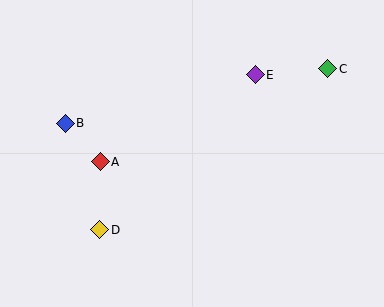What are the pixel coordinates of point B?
Point B is at (65, 123).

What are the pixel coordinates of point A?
Point A is at (100, 162).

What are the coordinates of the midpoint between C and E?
The midpoint between C and E is at (292, 72).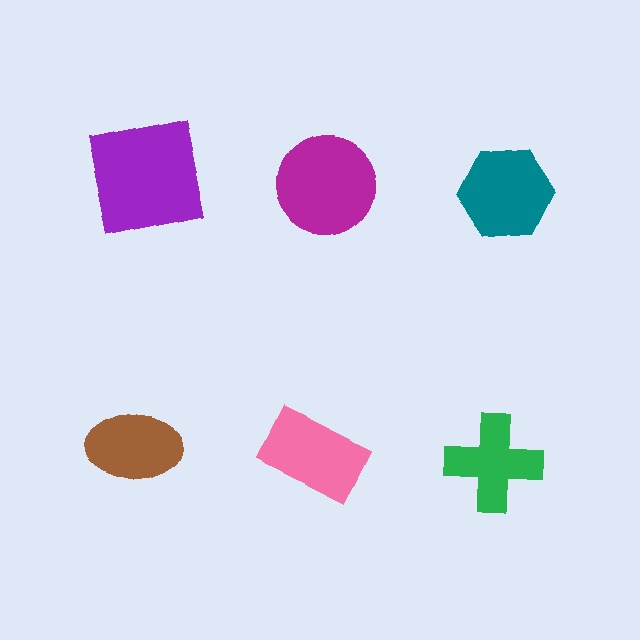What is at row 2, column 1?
A brown ellipse.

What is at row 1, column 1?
A purple square.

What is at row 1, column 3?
A teal hexagon.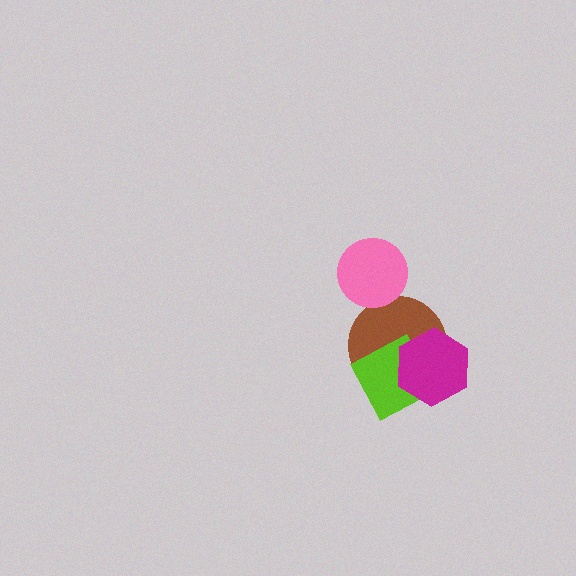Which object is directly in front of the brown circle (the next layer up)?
The lime square is directly in front of the brown circle.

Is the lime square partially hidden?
Yes, it is partially covered by another shape.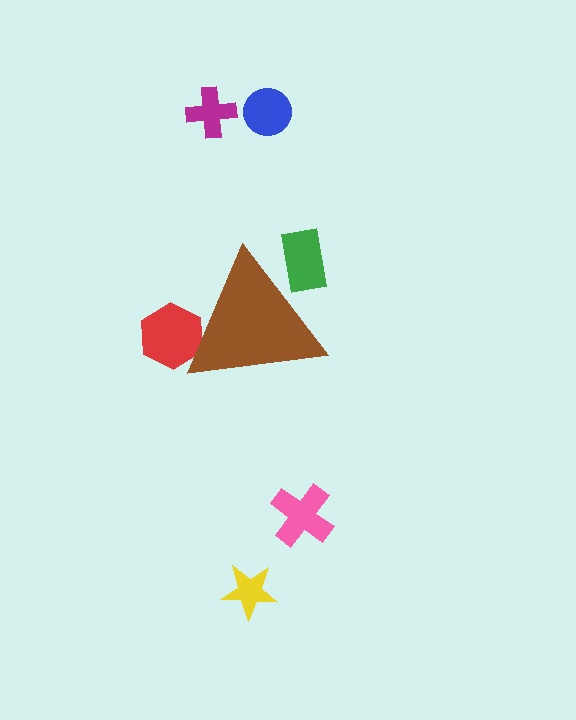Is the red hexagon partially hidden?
Yes, the red hexagon is partially hidden behind the brown triangle.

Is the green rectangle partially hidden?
Yes, the green rectangle is partially hidden behind the brown triangle.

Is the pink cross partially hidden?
No, the pink cross is fully visible.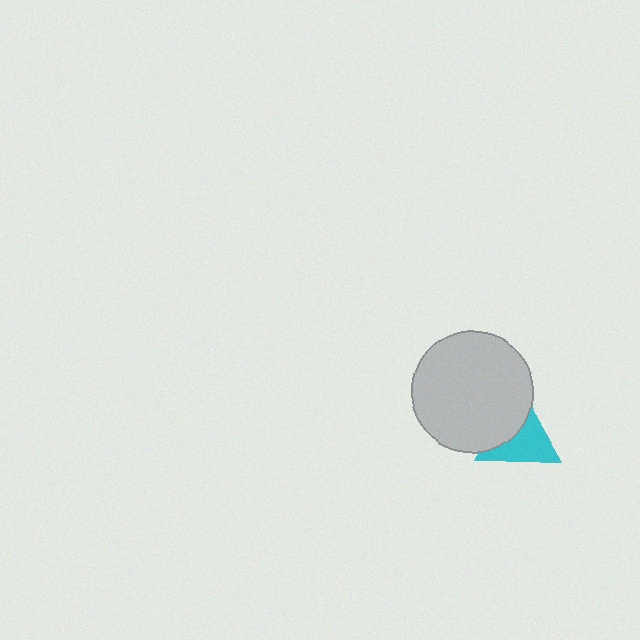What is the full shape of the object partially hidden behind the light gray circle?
The partially hidden object is a cyan triangle.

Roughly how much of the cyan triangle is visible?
About half of it is visible (roughly 59%).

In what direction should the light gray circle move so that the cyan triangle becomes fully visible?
The light gray circle should move toward the upper-left. That is the shortest direction to clear the overlap and leave the cyan triangle fully visible.